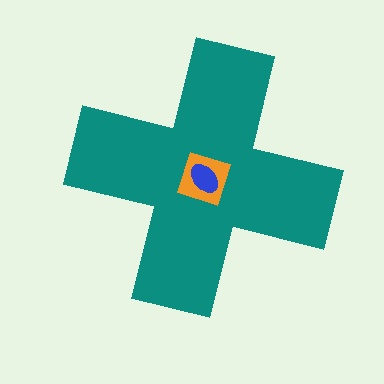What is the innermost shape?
The blue ellipse.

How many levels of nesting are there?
3.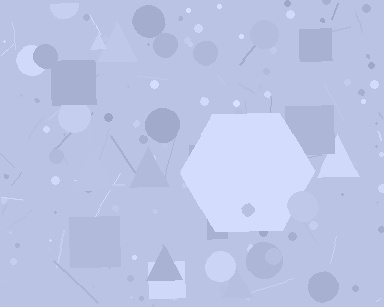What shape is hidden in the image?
A hexagon is hidden in the image.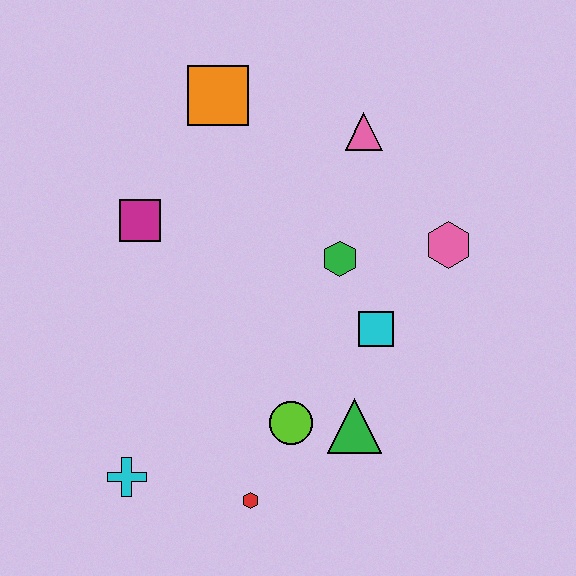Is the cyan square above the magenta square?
No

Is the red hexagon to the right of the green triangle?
No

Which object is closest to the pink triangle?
The green hexagon is closest to the pink triangle.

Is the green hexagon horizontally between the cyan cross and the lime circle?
No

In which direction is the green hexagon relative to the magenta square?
The green hexagon is to the right of the magenta square.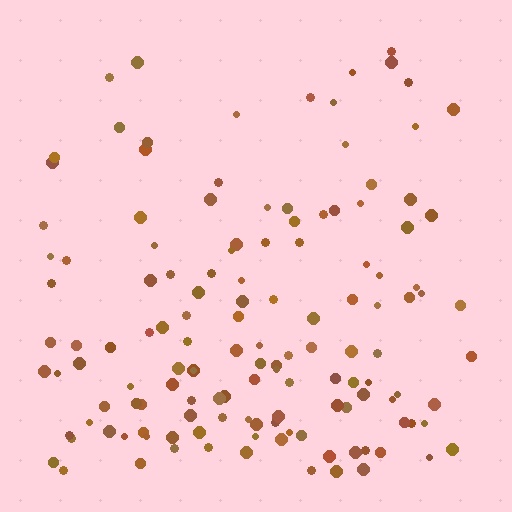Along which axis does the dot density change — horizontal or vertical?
Vertical.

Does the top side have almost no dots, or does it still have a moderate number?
Still a moderate number, just noticeably fewer than the bottom.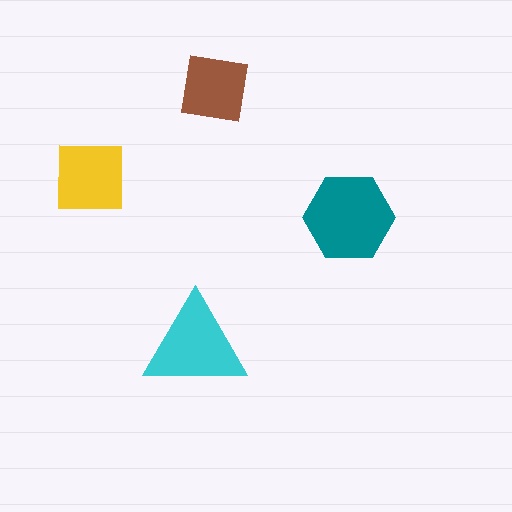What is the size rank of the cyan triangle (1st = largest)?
2nd.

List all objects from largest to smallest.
The teal hexagon, the cyan triangle, the yellow square, the brown square.